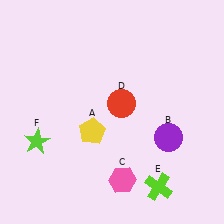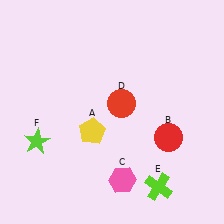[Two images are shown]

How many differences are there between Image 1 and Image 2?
There is 1 difference between the two images.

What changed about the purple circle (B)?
In Image 1, B is purple. In Image 2, it changed to red.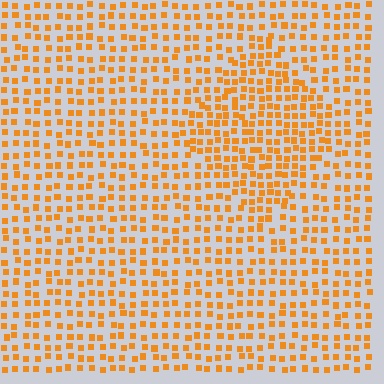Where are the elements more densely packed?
The elements are more densely packed inside the diamond boundary.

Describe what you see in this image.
The image contains small orange elements arranged at two different densities. A diamond-shaped region is visible where the elements are more densely packed than the surrounding area.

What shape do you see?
I see a diamond.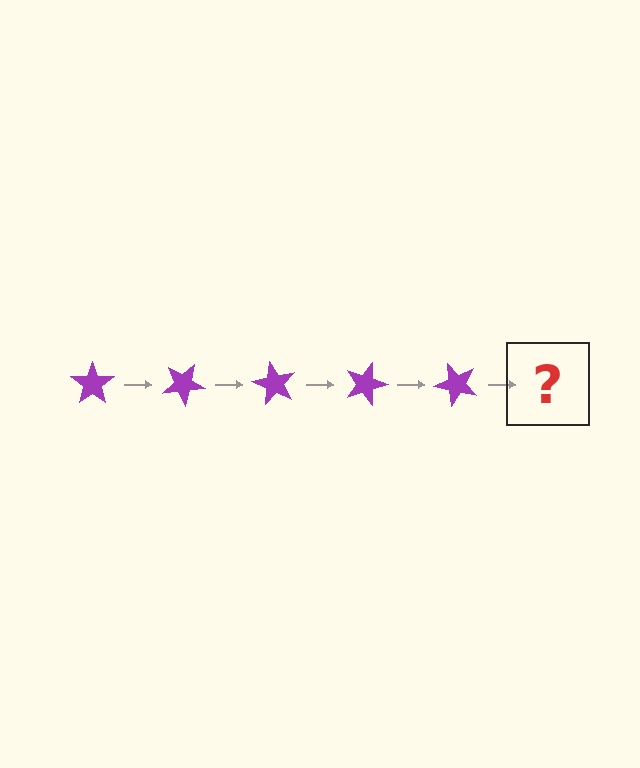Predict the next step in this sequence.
The next step is a purple star rotated 150 degrees.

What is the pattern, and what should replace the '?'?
The pattern is that the star rotates 30 degrees each step. The '?' should be a purple star rotated 150 degrees.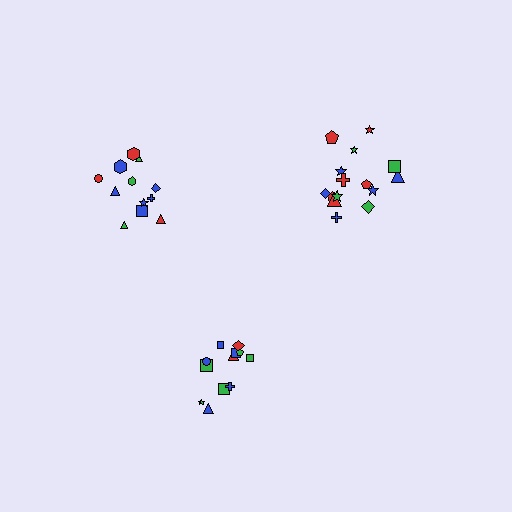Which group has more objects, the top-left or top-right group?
The top-right group.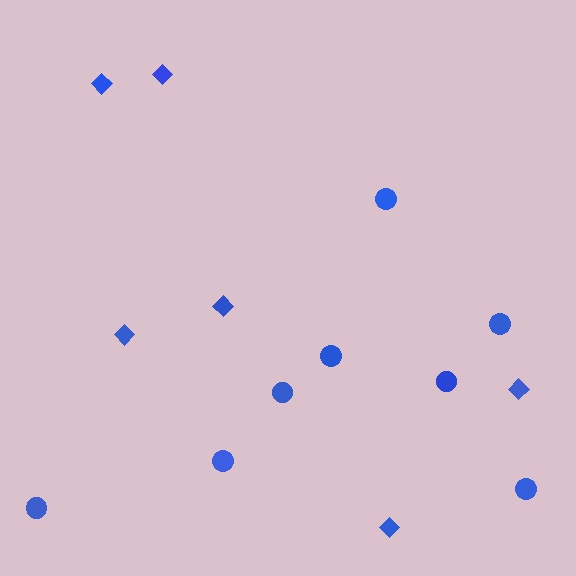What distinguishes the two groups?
There are 2 groups: one group of diamonds (6) and one group of circles (8).